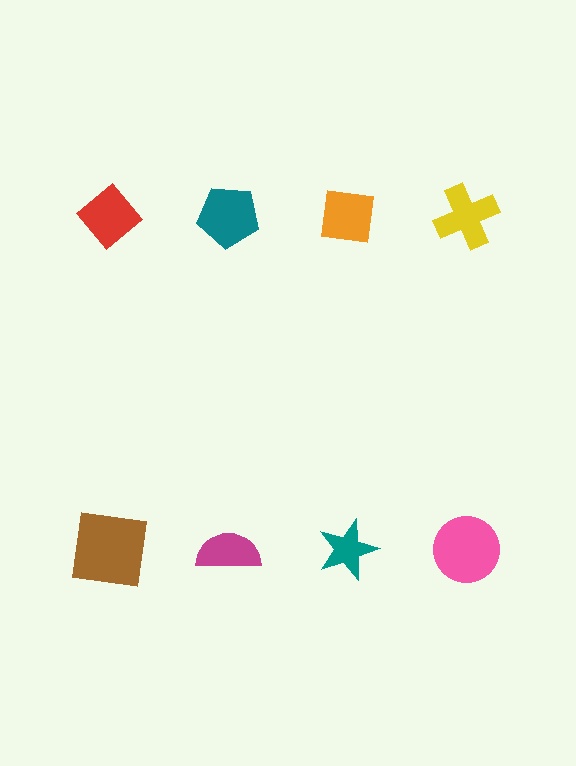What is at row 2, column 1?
A brown square.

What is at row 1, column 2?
A teal pentagon.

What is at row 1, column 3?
An orange square.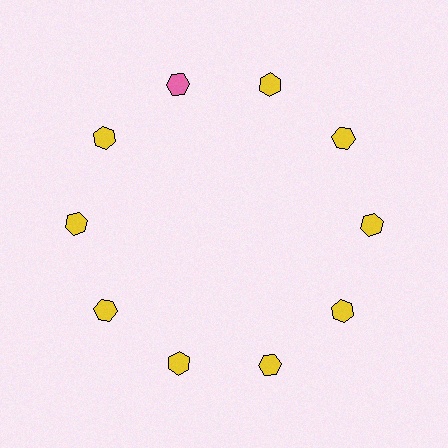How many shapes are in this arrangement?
There are 10 shapes arranged in a ring pattern.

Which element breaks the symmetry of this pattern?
The pink hexagon at roughly the 11 o'clock position breaks the symmetry. All other shapes are yellow hexagons.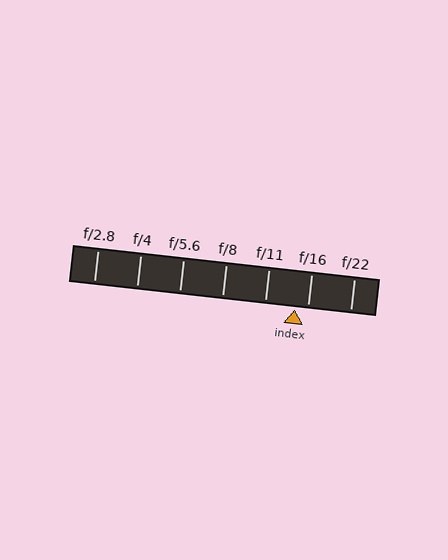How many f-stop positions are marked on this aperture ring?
There are 7 f-stop positions marked.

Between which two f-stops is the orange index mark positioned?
The index mark is between f/11 and f/16.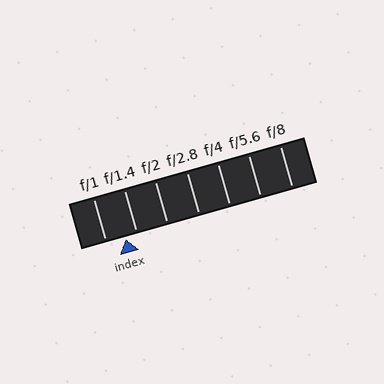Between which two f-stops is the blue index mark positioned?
The index mark is between f/1 and f/1.4.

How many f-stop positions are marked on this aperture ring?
There are 7 f-stop positions marked.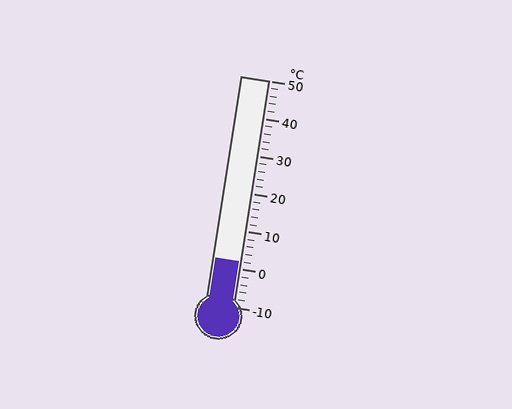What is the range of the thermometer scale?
The thermometer scale ranges from -10°C to 50°C.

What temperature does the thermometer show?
The thermometer shows approximately 2°C.